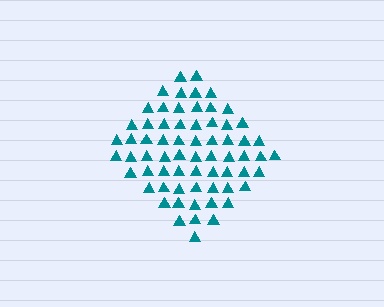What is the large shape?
The large shape is a diamond.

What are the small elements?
The small elements are triangles.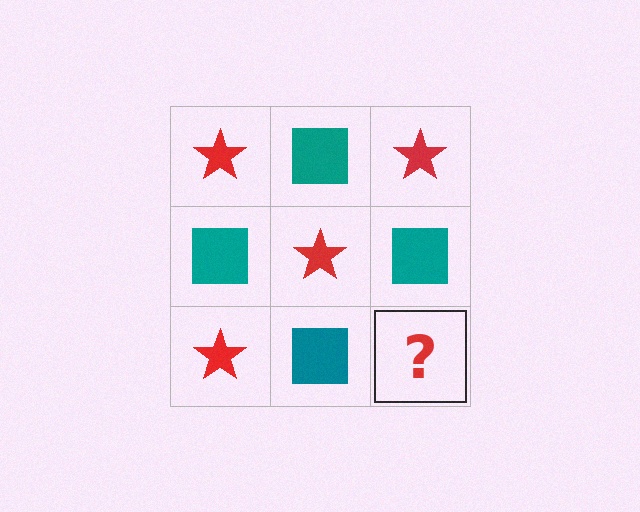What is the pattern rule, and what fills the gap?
The rule is that it alternates red star and teal square in a checkerboard pattern. The gap should be filled with a red star.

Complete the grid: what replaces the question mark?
The question mark should be replaced with a red star.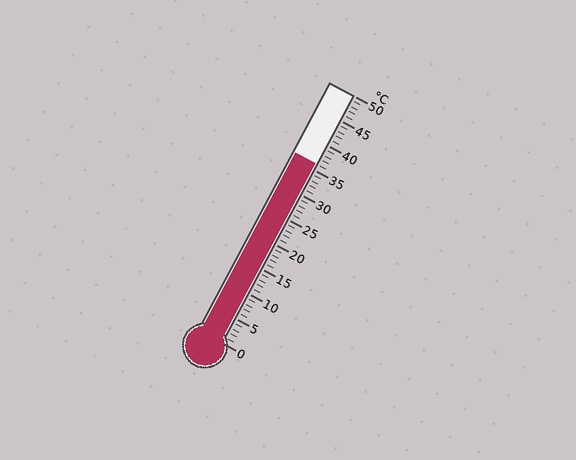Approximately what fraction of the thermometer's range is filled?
The thermometer is filled to approximately 70% of its range.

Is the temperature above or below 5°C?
The temperature is above 5°C.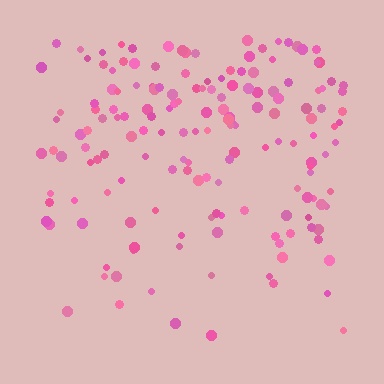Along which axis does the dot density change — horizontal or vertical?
Vertical.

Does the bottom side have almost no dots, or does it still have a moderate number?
Still a moderate number, just noticeably fewer than the top.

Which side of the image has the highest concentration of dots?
The top.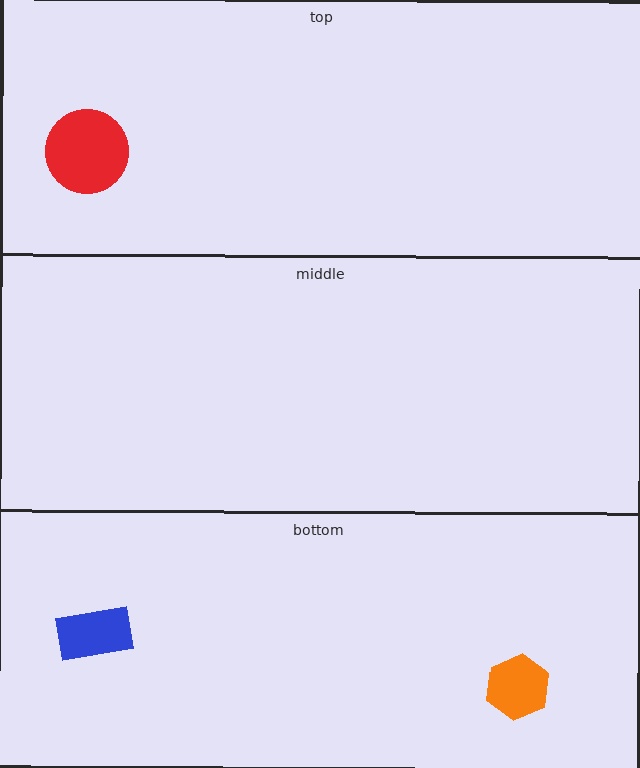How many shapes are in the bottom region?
2.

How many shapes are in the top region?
1.